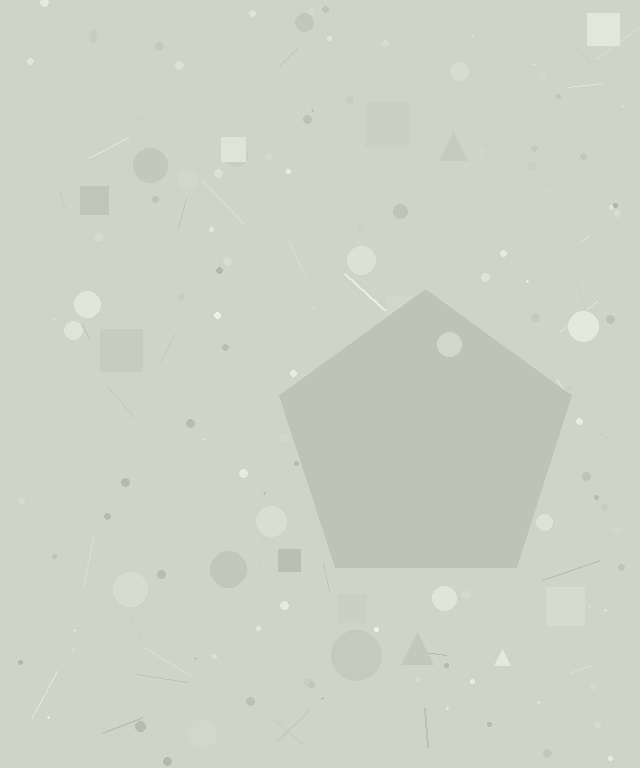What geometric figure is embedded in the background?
A pentagon is embedded in the background.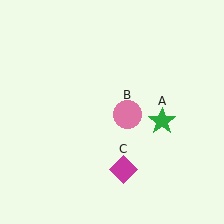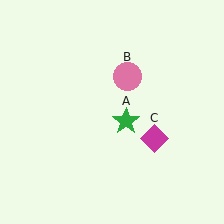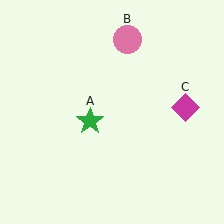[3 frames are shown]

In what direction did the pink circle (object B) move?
The pink circle (object B) moved up.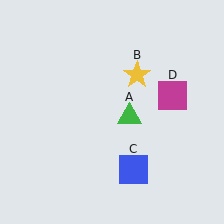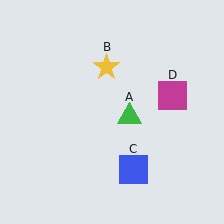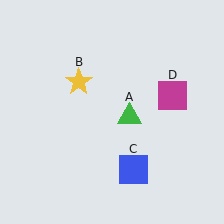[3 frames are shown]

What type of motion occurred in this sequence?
The yellow star (object B) rotated counterclockwise around the center of the scene.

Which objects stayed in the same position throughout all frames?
Green triangle (object A) and blue square (object C) and magenta square (object D) remained stationary.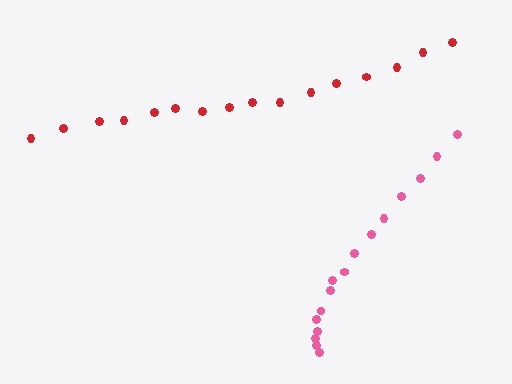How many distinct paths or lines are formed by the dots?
There are 2 distinct paths.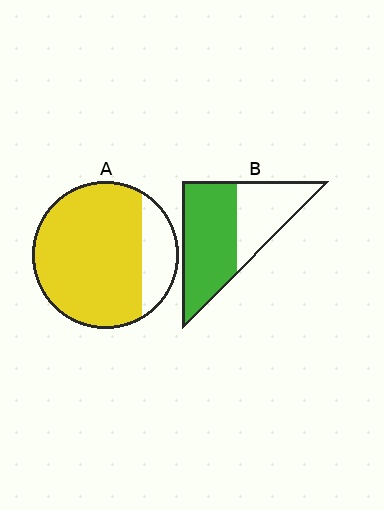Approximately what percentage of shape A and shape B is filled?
A is approximately 80% and B is approximately 60%.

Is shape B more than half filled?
Yes.